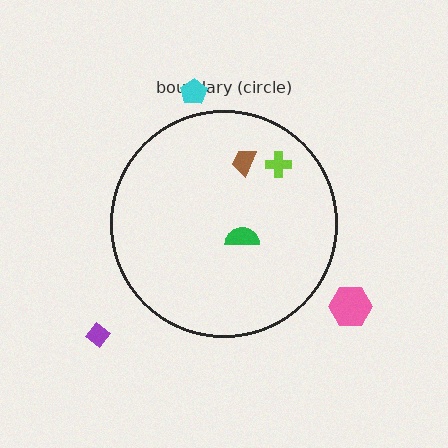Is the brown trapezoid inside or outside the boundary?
Inside.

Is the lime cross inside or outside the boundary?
Inside.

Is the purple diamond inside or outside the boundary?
Outside.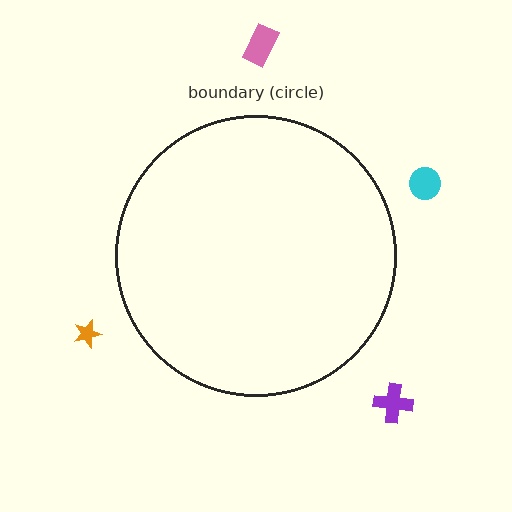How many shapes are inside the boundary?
0 inside, 4 outside.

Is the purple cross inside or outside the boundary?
Outside.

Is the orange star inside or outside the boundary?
Outside.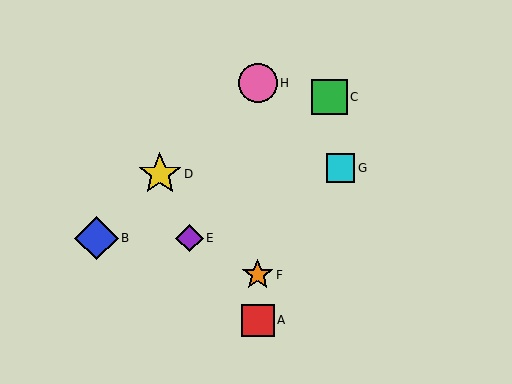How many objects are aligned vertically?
3 objects (A, F, H) are aligned vertically.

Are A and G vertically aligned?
No, A is at x≈258 and G is at x≈340.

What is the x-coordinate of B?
Object B is at x≈97.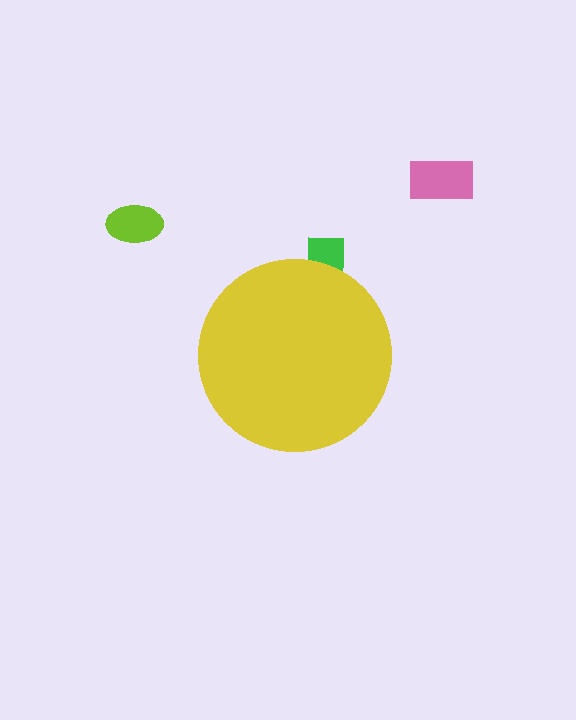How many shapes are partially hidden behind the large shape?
1 shape is partially hidden.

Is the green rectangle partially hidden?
Yes, the green rectangle is partially hidden behind the yellow circle.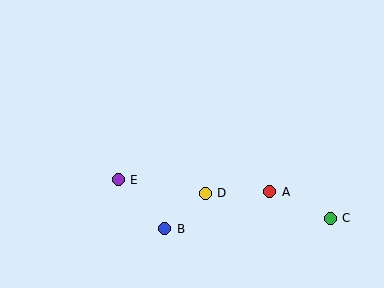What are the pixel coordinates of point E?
Point E is at (118, 180).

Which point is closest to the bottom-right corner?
Point C is closest to the bottom-right corner.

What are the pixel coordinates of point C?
Point C is at (330, 218).